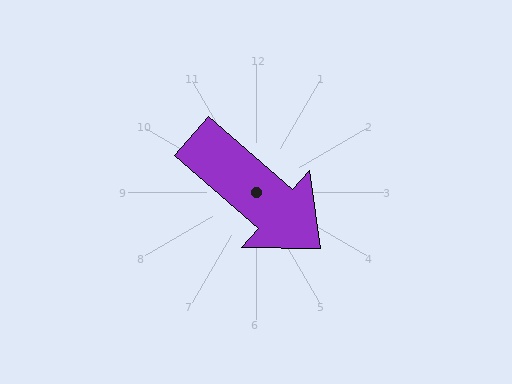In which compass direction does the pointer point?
Southeast.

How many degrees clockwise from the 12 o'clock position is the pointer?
Approximately 131 degrees.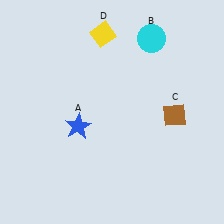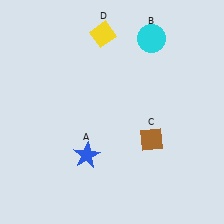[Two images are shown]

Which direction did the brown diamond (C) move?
The brown diamond (C) moved down.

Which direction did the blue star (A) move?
The blue star (A) moved down.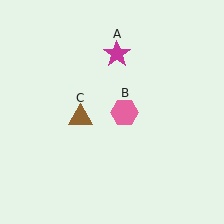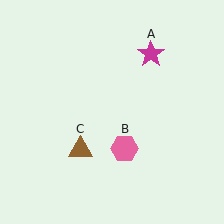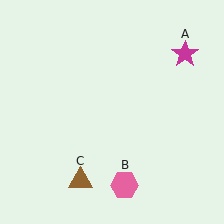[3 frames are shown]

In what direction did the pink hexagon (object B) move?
The pink hexagon (object B) moved down.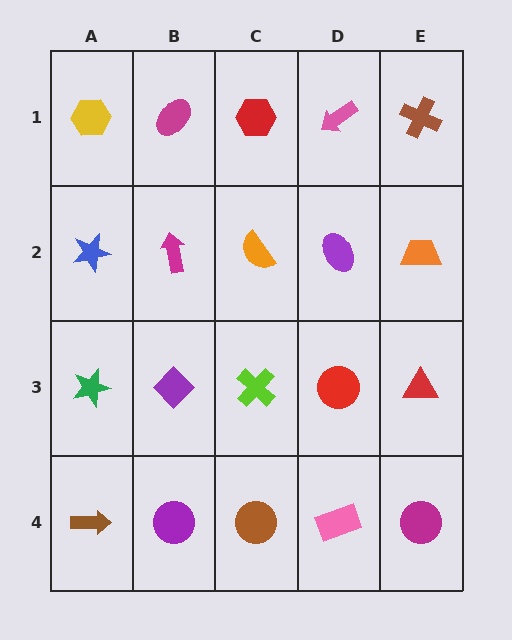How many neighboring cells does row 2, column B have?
4.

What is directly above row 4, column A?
A green star.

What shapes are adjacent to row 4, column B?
A purple diamond (row 3, column B), a brown arrow (row 4, column A), a brown circle (row 4, column C).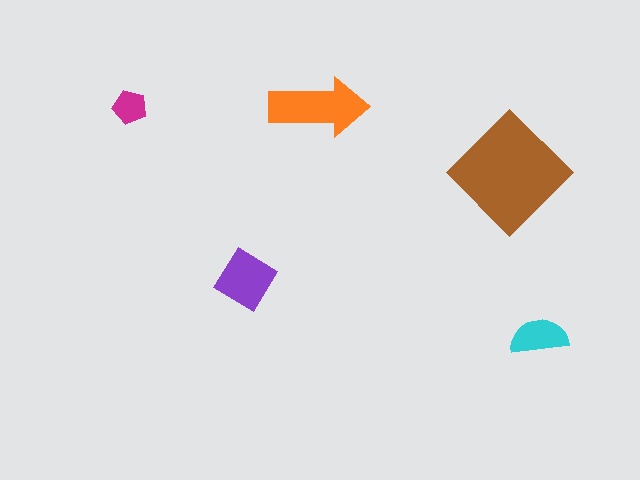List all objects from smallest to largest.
The magenta pentagon, the cyan semicircle, the purple diamond, the orange arrow, the brown diamond.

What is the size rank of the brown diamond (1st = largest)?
1st.